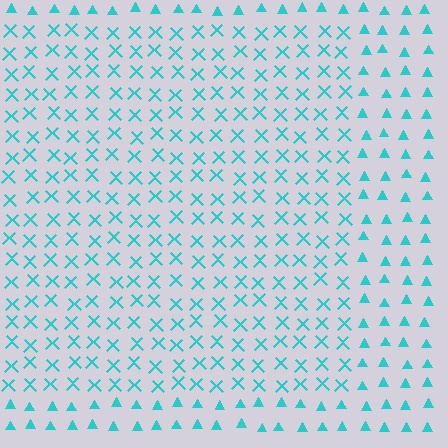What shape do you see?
I see a rectangle.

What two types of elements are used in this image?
The image uses X marks inside the rectangle region and triangles outside it.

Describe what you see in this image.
The image is filled with small cyan elements arranged in a uniform grid. A rectangle-shaped region contains X marks, while the surrounding area contains triangles. The boundary is defined purely by the change in element shape.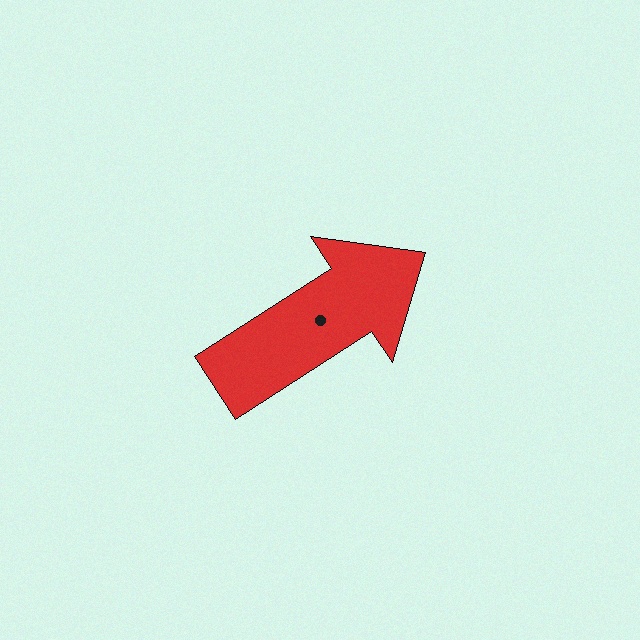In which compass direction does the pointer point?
Northeast.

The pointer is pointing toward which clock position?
Roughly 2 o'clock.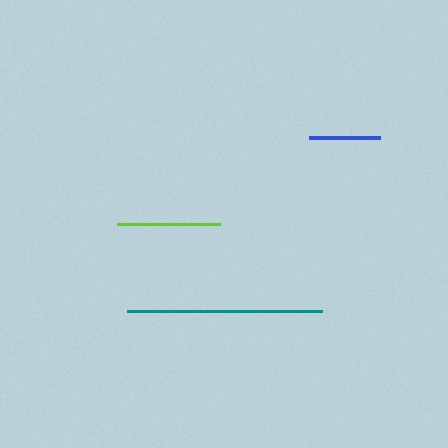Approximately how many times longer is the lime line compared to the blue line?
The lime line is approximately 1.4 times the length of the blue line.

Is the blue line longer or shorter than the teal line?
The teal line is longer than the blue line.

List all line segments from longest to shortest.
From longest to shortest: teal, lime, blue.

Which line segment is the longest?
The teal line is the longest at approximately 195 pixels.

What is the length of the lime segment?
The lime segment is approximately 103 pixels long.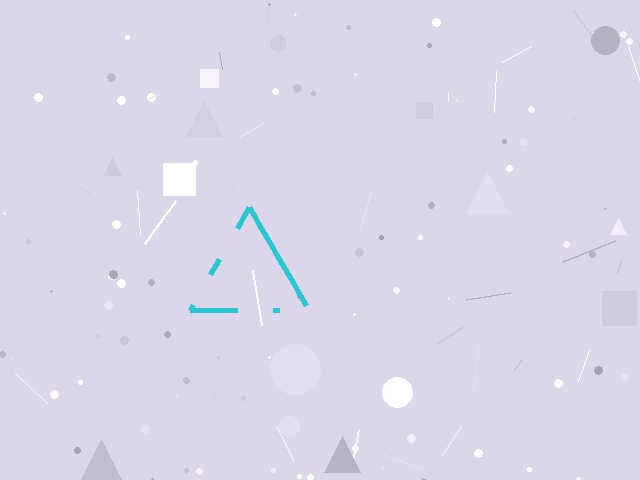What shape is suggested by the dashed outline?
The dashed outline suggests a triangle.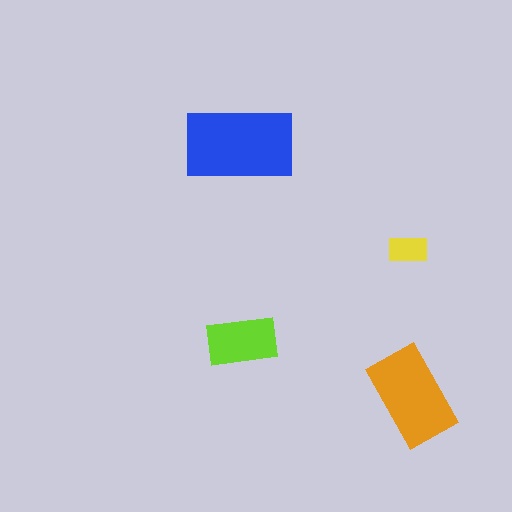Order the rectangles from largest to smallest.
the blue one, the orange one, the lime one, the yellow one.